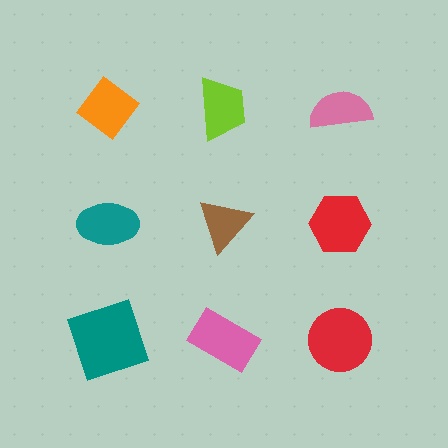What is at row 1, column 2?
A lime trapezoid.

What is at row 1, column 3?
A pink semicircle.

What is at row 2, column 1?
A teal ellipse.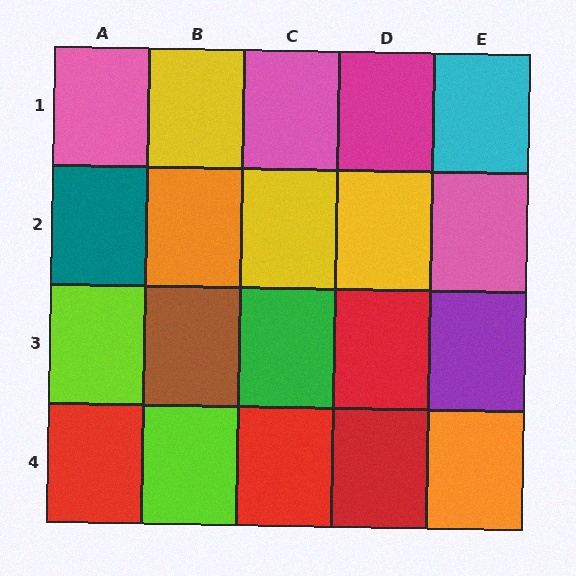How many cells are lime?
2 cells are lime.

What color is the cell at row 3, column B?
Brown.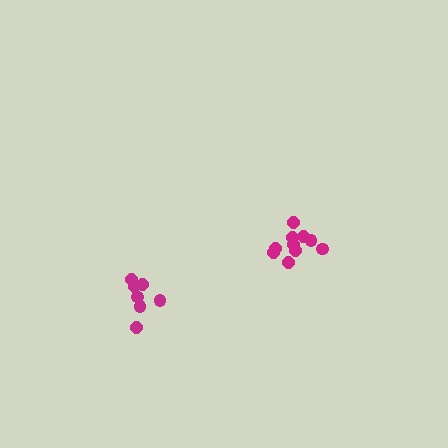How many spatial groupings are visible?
There are 2 spatial groupings.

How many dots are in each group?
Group 1: 10 dots, Group 2: 7 dots (17 total).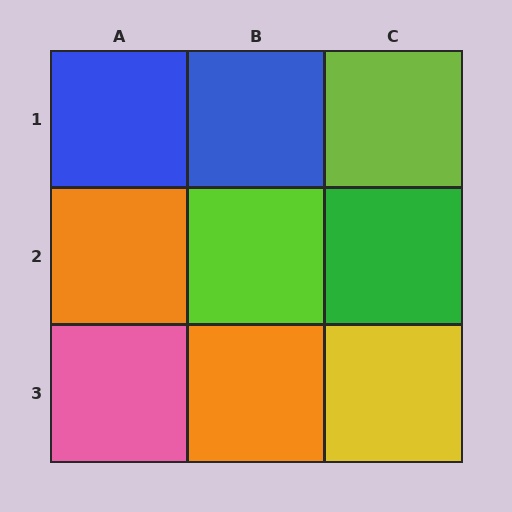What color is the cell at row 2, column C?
Green.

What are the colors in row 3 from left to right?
Pink, orange, yellow.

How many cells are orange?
2 cells are orange.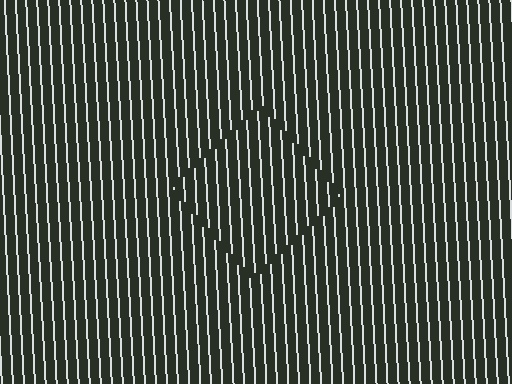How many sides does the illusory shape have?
4 sides — the line-ends trace a square.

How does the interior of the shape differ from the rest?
The interior of the shape contains the same grating, shifted by half a period — the contour is defined by the phase discontinuity where line-ends from the inner and outer gratings abut.